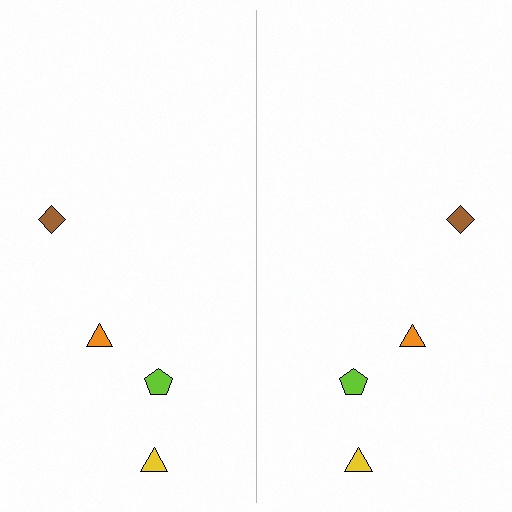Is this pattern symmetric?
Yes, this pattern has bilateral (reflection) symmetry.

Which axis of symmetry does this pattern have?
The pattern has a vertical axis of symmetry running through the center of the image.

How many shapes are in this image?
There are 8 shapes in this image.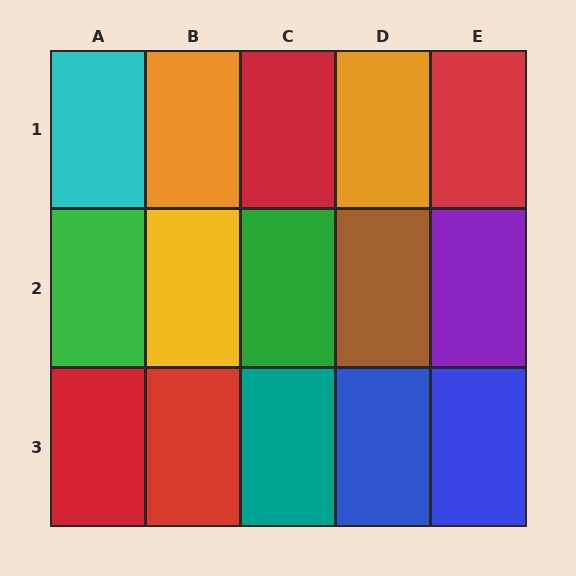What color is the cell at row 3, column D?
Blue.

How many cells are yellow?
1 cell is yellow.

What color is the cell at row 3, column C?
Teal.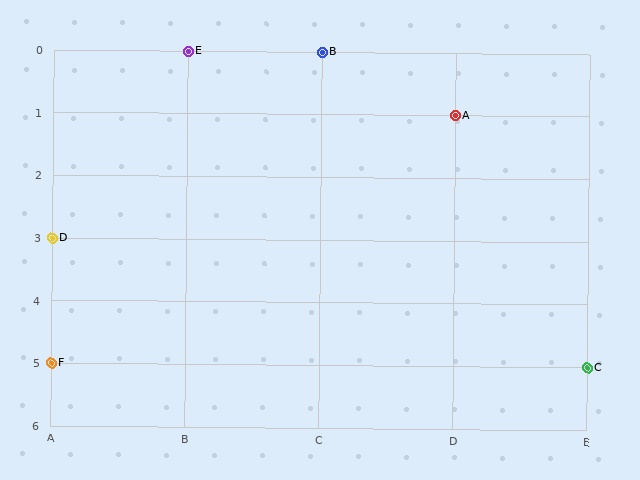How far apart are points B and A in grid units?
Points B and A are 1 column and 1 row apart (about 1.4 grid units diagonally).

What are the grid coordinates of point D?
Point D is at grid coordinates (A, 3).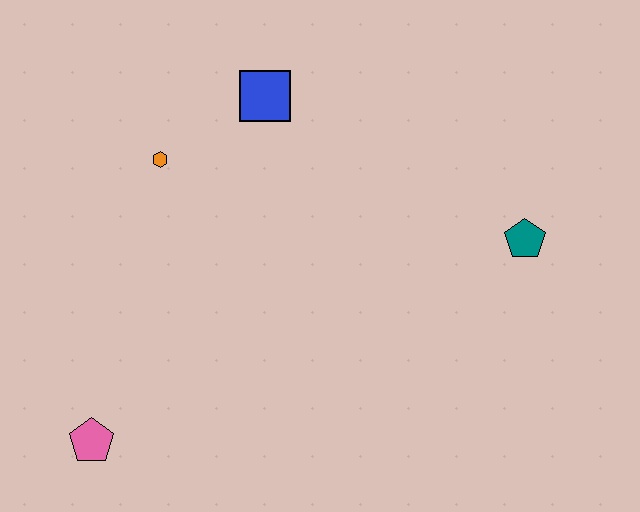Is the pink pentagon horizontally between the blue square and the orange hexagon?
No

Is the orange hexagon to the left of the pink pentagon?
No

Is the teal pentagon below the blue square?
Yes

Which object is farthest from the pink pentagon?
The teal pentagon is farthest from the pink pentagon.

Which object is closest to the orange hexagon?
The blue square is closest to the orange hexagon.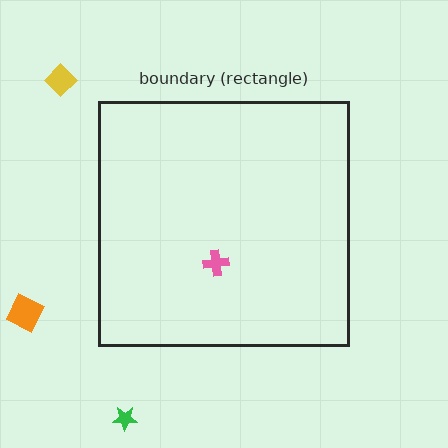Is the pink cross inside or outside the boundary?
Inside.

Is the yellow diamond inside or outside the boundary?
Outside.